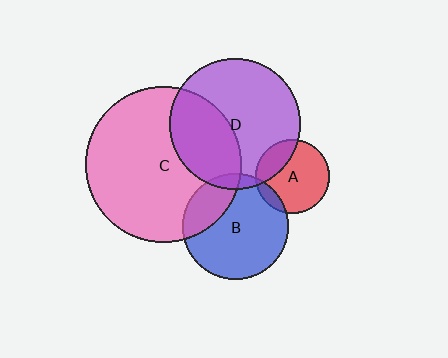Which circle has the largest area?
Circle C (pink).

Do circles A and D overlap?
Yes.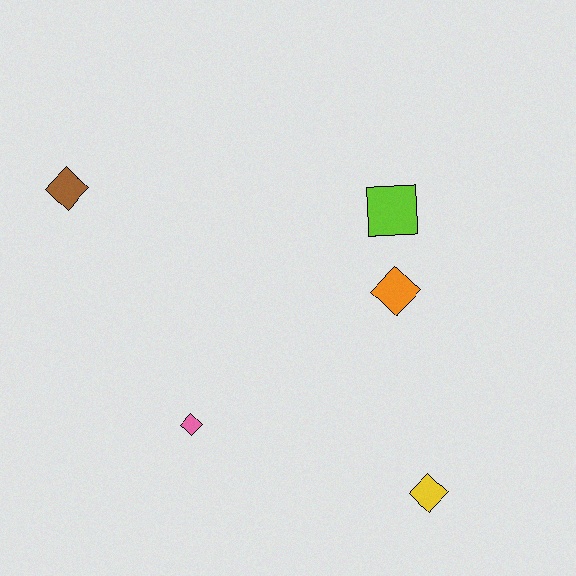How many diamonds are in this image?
There are 4 diamonds.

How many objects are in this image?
There are 5 objects.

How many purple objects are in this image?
There are no purple objects.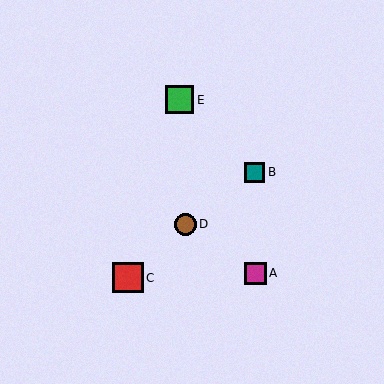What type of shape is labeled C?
Shape C is a red square.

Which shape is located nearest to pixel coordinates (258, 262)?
The magenta square (labeled A) at (255, 273) is nearest to that location.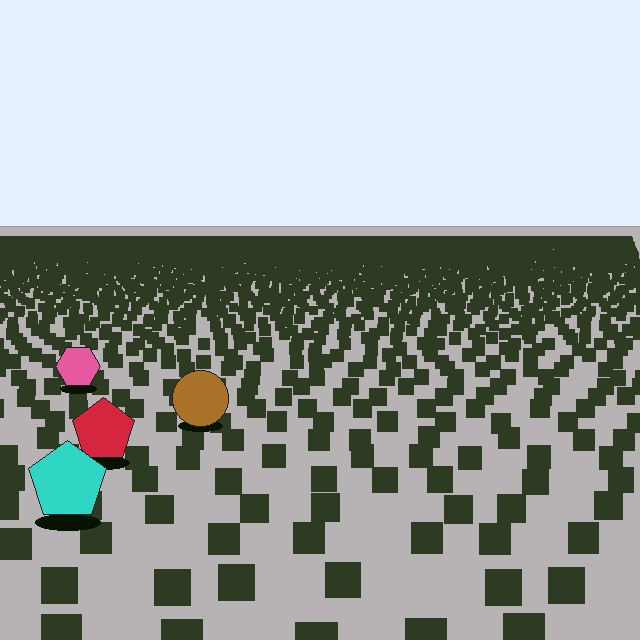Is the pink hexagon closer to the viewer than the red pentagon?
No. The red pentagon is closer — you can tell from the texture gradient: the ground texture is coarser near it.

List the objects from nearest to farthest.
From nearest to farthest: the cyan pentagon, the red pentagon, the brown circle, the pink hexagon.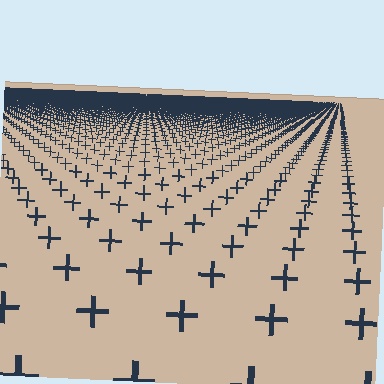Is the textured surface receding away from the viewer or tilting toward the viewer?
The surface is receding away from the viewer. Texture elements get smaller and denser toward the top.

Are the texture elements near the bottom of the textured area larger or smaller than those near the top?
Larger. Near the bottom, elements are closer to the viewer and appear at a bigger on-screen size.